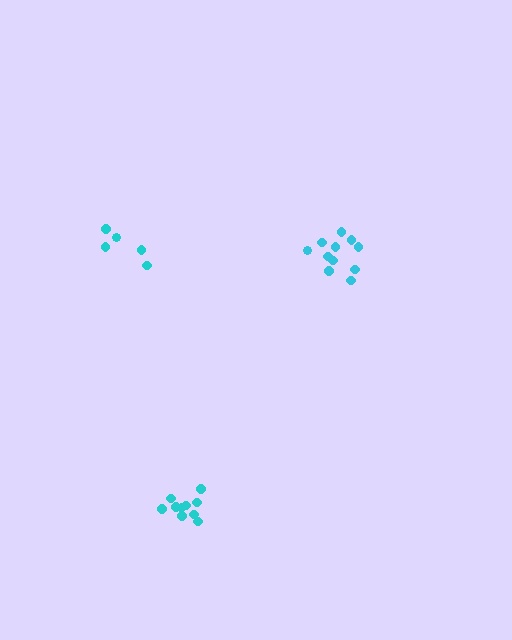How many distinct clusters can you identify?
There are 3 distinct clusters.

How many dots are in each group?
Group 1: 11 dots, Group 2: 10 dots, Group 3: 5 dots (26 total).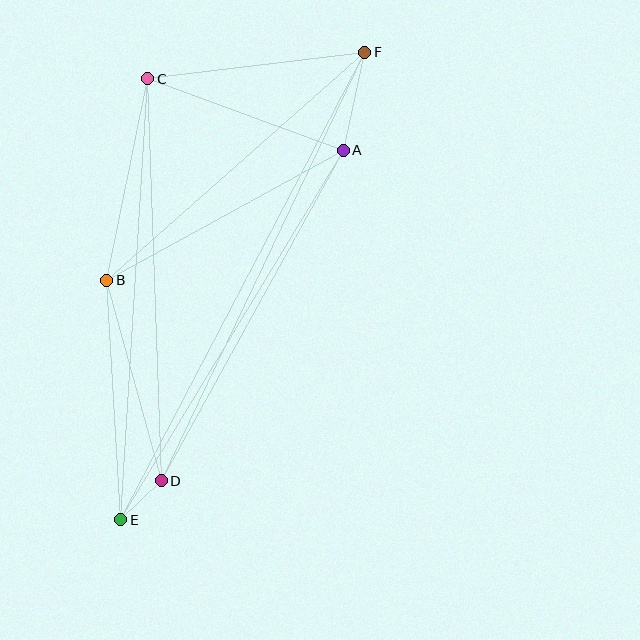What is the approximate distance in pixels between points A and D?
The distance between A and D is approximately 377 pixels.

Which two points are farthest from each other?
Points E and F are farthest from each other.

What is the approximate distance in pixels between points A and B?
The distance between A and B is approximately 270 pixels.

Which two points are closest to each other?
Points D and E are closest to each other.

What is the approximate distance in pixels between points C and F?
The distance between C and F is approximately 219 pixels.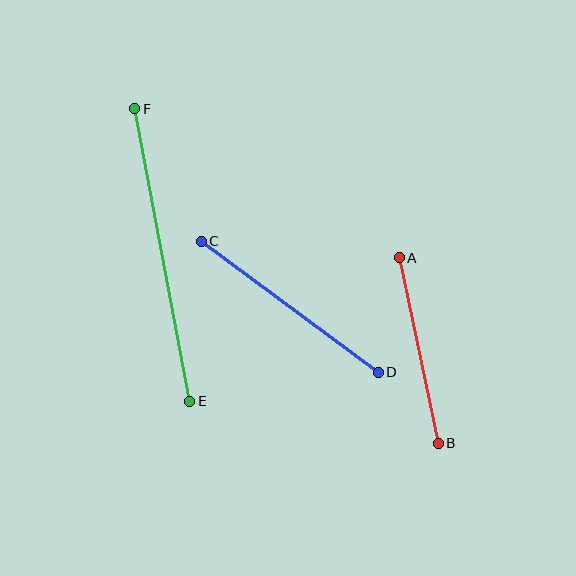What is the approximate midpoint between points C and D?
The midpoint is at approximately (290, 307) pixels.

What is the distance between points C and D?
The distance is approximately 220 pixels.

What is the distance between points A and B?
The distance is approximately 190 pixels.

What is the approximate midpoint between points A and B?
The midpoint is at approximately (419, 350) pixels.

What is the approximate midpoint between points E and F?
The midpoint is at approximately (162, 255) pixels.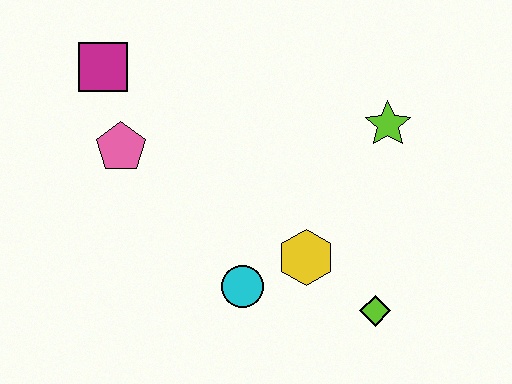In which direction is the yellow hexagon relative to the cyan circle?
The yellow hexagon is to the right of the cyan circle.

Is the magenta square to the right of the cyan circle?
No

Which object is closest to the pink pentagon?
The magenta square is closest to the pink pentagon.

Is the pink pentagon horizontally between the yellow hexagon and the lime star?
No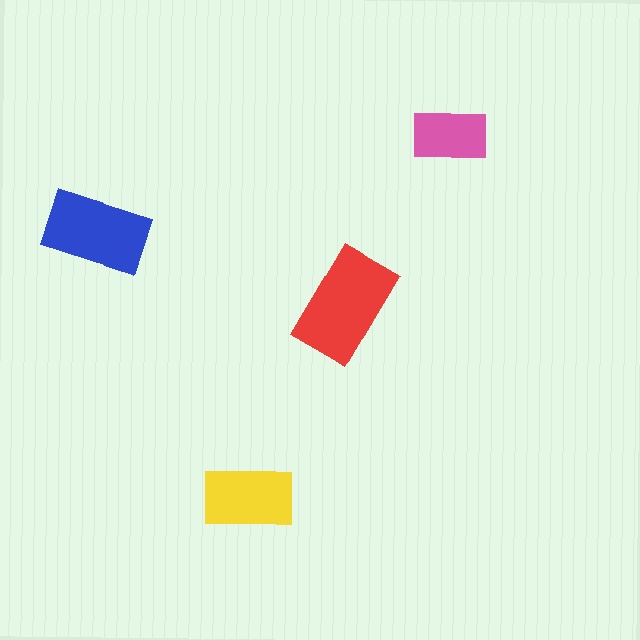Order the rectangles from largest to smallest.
the red one, the blue one, the yellow one, the pink one.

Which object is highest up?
The pink rectangle is topmost.